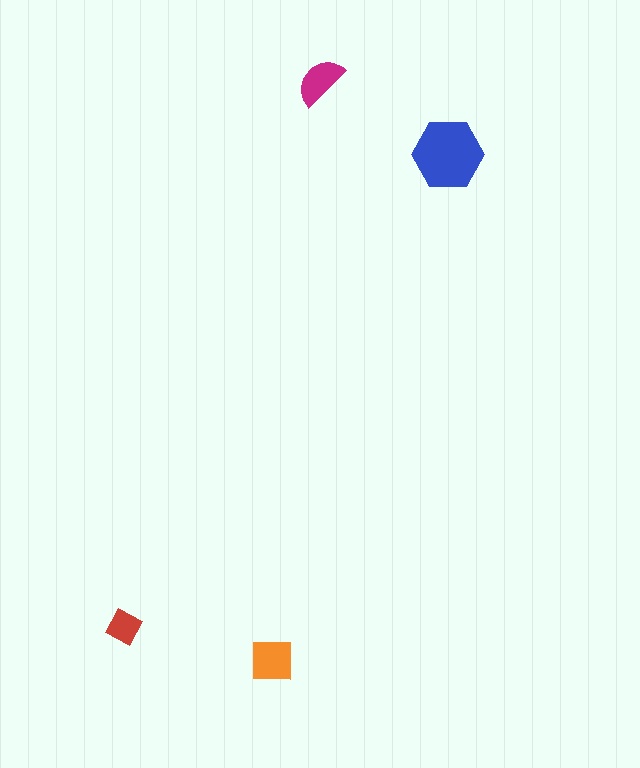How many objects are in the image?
There are 4 objects in the image.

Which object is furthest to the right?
The blue hexagon is rightmost.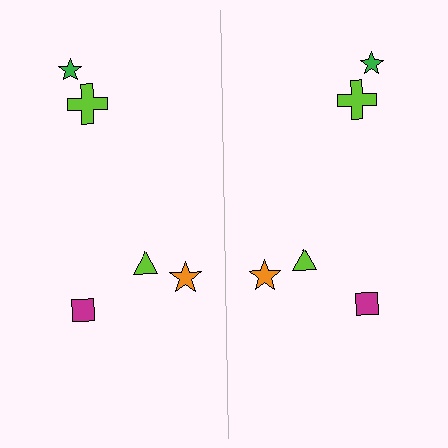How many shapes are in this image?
There are 10 shapes in this image.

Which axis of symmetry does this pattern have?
The pattern has a vertical axis of symmetry running through the center of the image.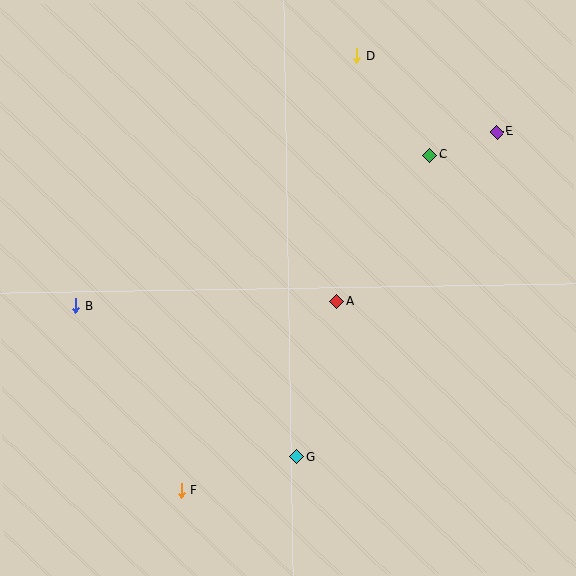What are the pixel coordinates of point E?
Point E is at (497, 132).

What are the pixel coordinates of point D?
Point D is at (357, 55).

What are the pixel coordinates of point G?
Point G is at (296, 457).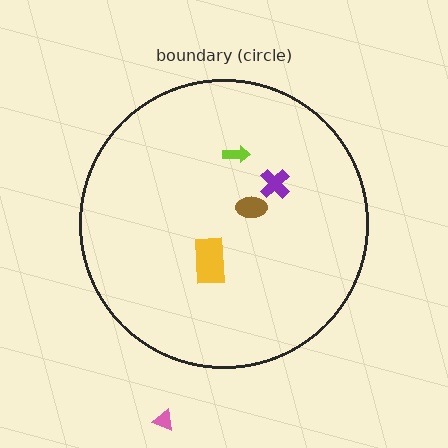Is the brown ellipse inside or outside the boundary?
Inside.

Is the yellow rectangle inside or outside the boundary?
Inside.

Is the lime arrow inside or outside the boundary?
Inside.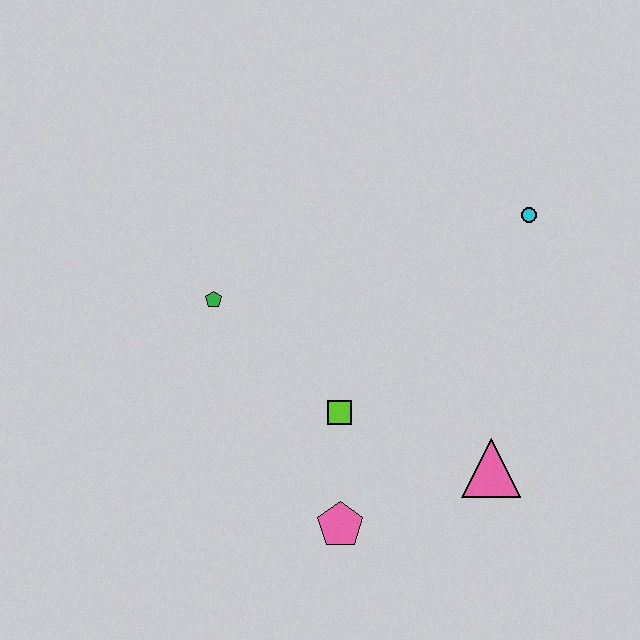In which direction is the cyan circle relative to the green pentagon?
The cyan circle is to the right of the green pentagon.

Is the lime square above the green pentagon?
No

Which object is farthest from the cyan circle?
The pink pentagon is farthest from the cyan circle.